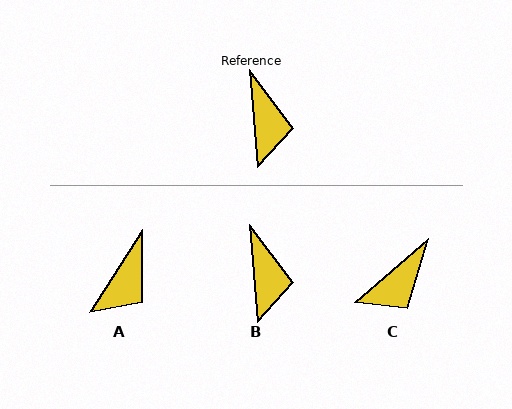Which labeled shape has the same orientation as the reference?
B.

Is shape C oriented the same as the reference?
No, it is off by about 54 degrees.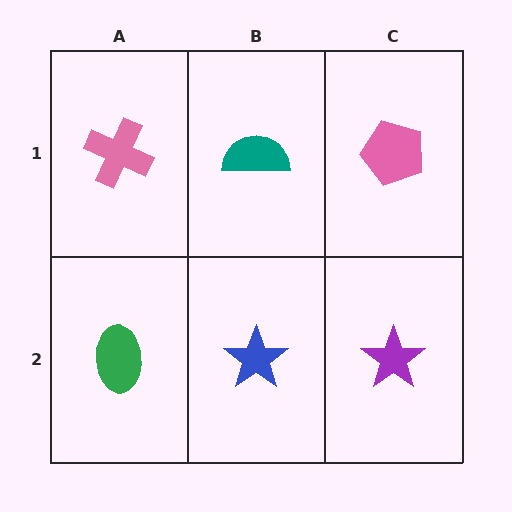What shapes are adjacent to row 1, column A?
A green ellipse (row 2, column A), a teal semicircle (row 1, column B).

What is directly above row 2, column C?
A pink pentagon.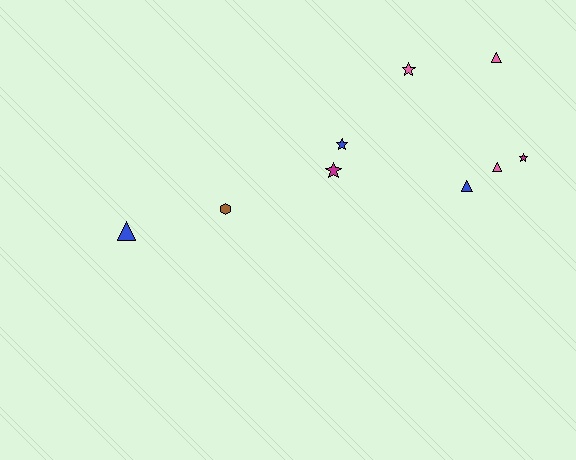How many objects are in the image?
There are 9 objects.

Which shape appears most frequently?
Triangle, with 4 objects.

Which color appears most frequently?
Blue, with 3 objects.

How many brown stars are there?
There are no brown stars.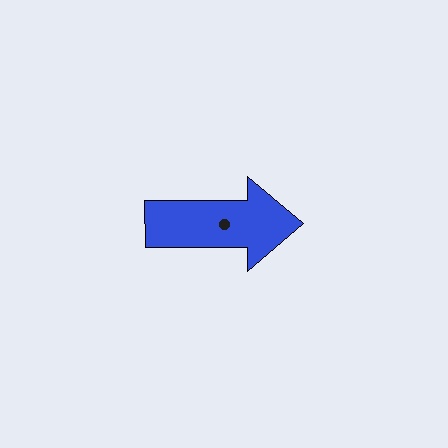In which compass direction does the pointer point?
East.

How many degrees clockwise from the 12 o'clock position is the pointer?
Approximately 90 degrees.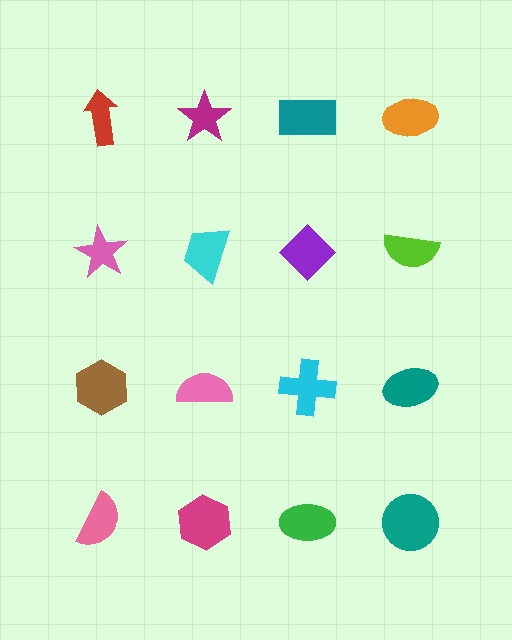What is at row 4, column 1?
A pink semicircle.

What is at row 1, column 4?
An orange ellipse.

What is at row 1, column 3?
A teal rectangle.